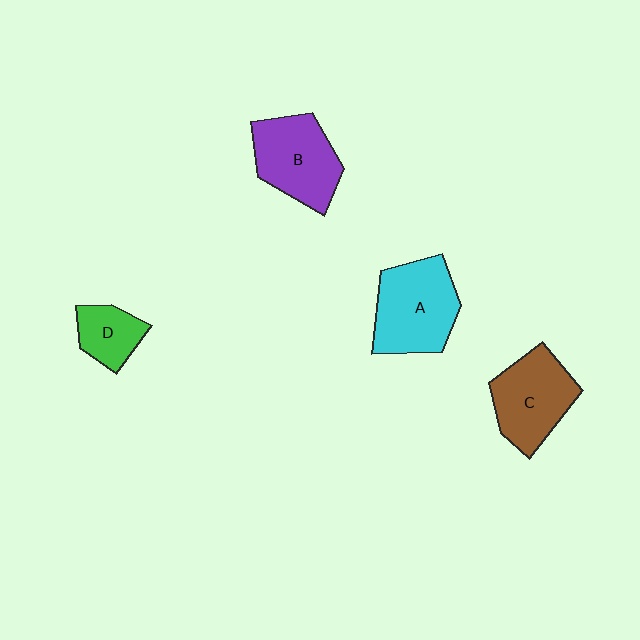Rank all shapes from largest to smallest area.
From largest to smallest: A (cyan), B (purple), C (brown), D (green).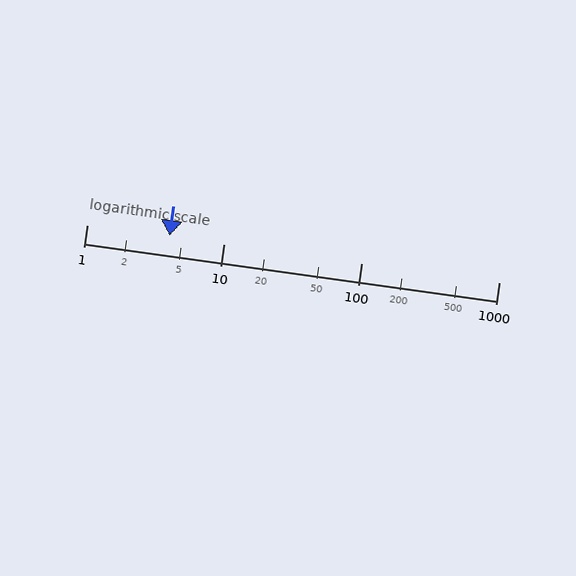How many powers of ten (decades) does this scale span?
The scale spans 3 decades, from 1 to 1000.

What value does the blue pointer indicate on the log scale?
The pointer indicates approximately 4.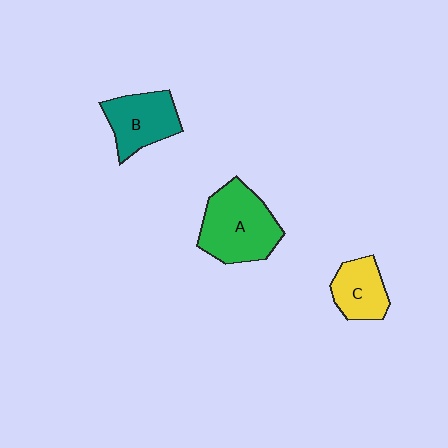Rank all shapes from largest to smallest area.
From largest to smallest: A (green), B (teal), C (yellow).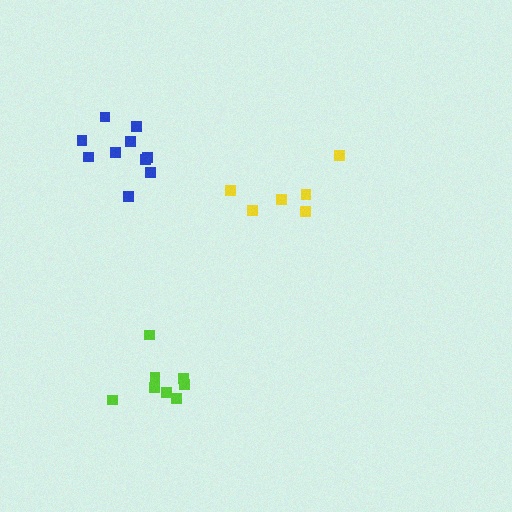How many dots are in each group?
Group 1: 6 dots, Group 2: 8 dots, Group 3: 10 dots (24 total).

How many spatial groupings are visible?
There are 3 spatial groupings.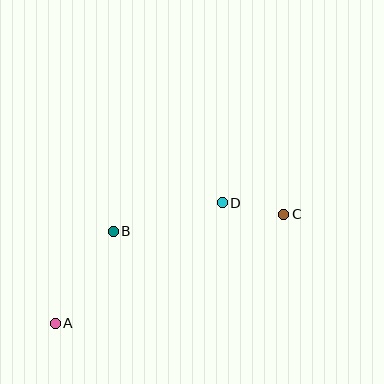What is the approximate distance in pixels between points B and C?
The distance between B and C is approximately 171 pixels.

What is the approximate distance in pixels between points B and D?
The distance between B and D is approximately 113 pixels.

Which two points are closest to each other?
Points C and D are closest to each other.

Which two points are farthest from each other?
Points A and C are farthest from each other.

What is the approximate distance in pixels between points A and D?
The distance between A and D is approximately 206 pixels.